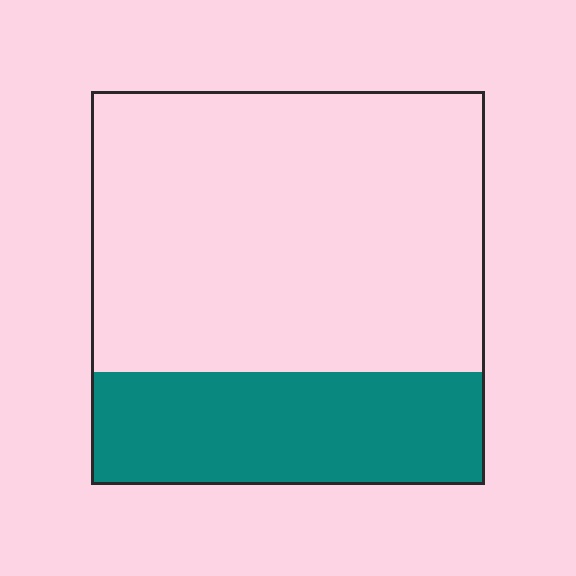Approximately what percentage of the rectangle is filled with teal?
Approximately 30%.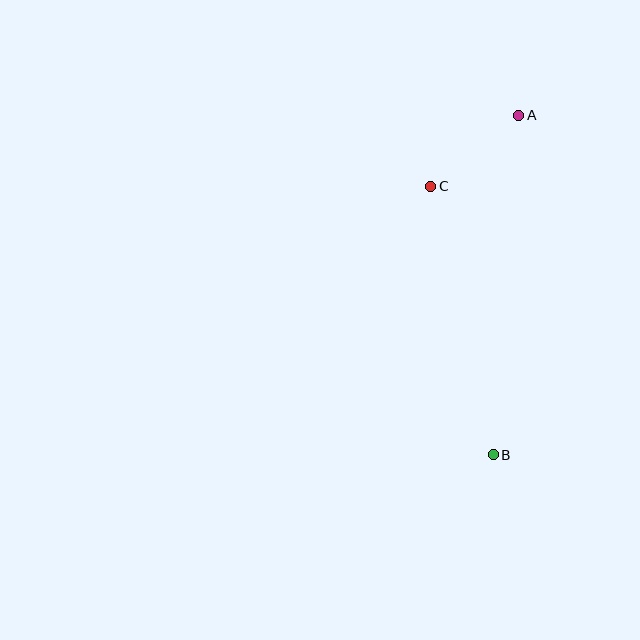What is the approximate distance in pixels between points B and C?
The distance between B and C is approximately 276 pixels.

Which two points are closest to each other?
Points A and C are closest to each other.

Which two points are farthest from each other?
Points A and B are farthest from each other.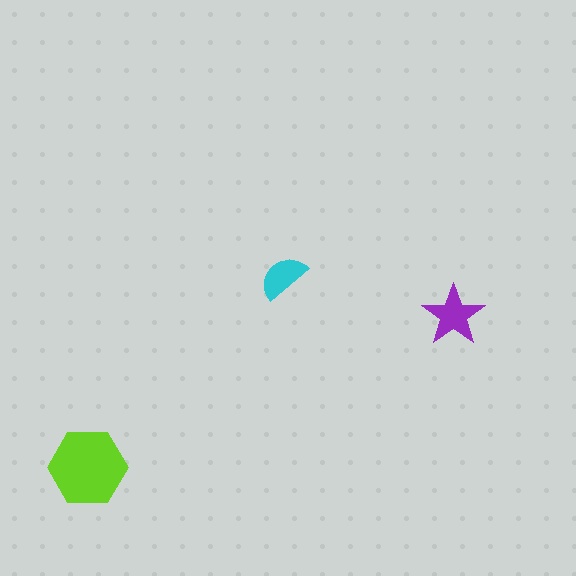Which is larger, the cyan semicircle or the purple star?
The purple star.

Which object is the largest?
The lime hexagon.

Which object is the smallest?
The cyan semicircle.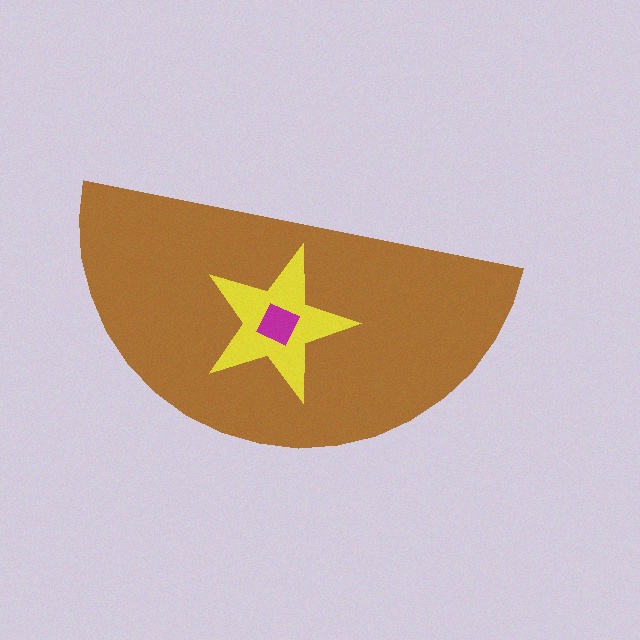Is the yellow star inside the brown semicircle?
Yes.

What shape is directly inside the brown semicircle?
The yellow star.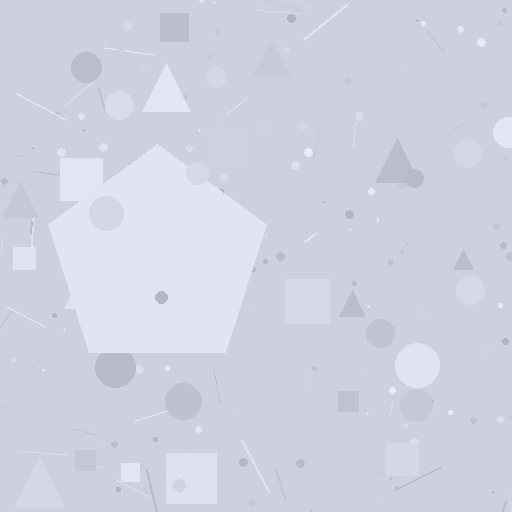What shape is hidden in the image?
A pentagon is hidden in the image.